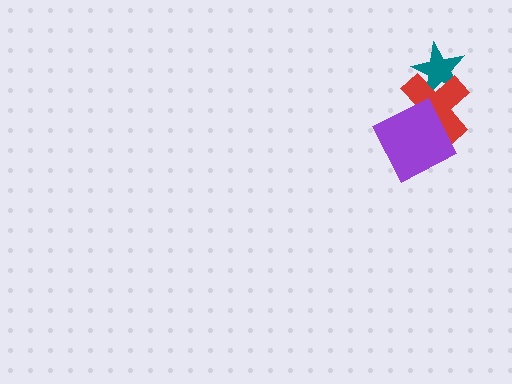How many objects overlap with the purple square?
1 object overlaps with the purple square.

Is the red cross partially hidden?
Yes, it is partially covered by another shape.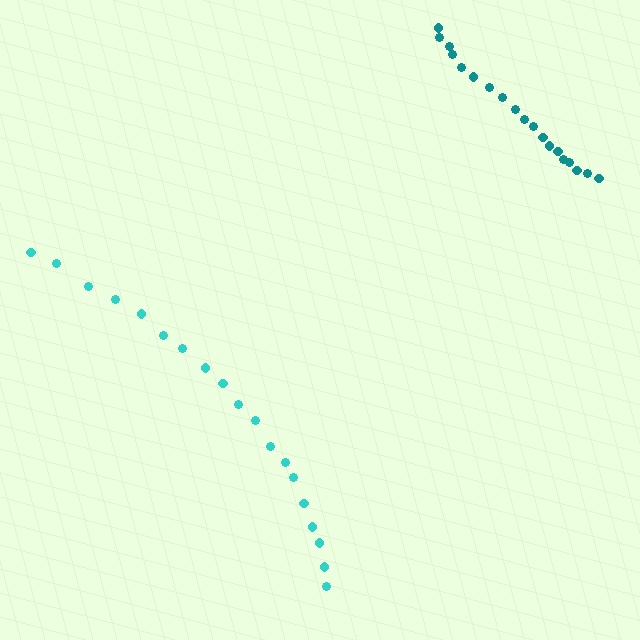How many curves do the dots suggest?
There are 2 distinct paths.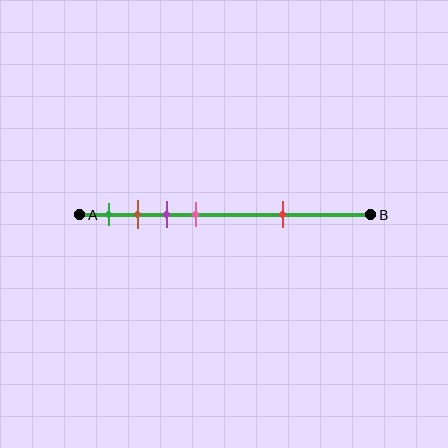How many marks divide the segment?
There are 5 marks dividing the segment.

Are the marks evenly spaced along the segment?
No, the marks are not evenly spaced.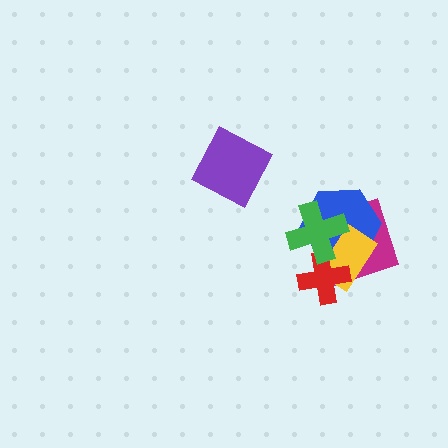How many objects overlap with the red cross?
4 objects overlap with the red cross.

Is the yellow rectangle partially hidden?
Yes, it is partially covered by another shape.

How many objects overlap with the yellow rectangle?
4 objects overlap with the yellow rectangle.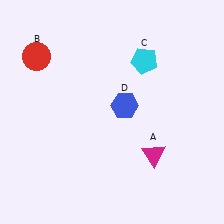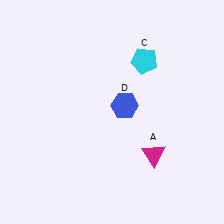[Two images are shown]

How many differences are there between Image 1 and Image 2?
There is 1 difference between the two images.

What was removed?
The red circle (B) was removed in Image 2.